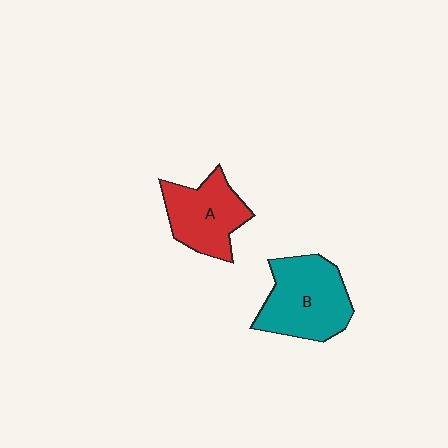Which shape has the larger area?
Shape B (teal).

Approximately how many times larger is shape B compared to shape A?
Approximately 1.2 times.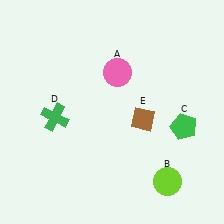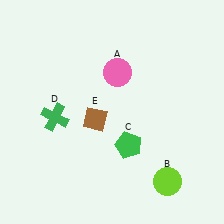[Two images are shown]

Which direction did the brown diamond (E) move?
The brown diamond (E) moved left.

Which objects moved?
The objects that moved are: the green pentagon (C), the brown diamond (E).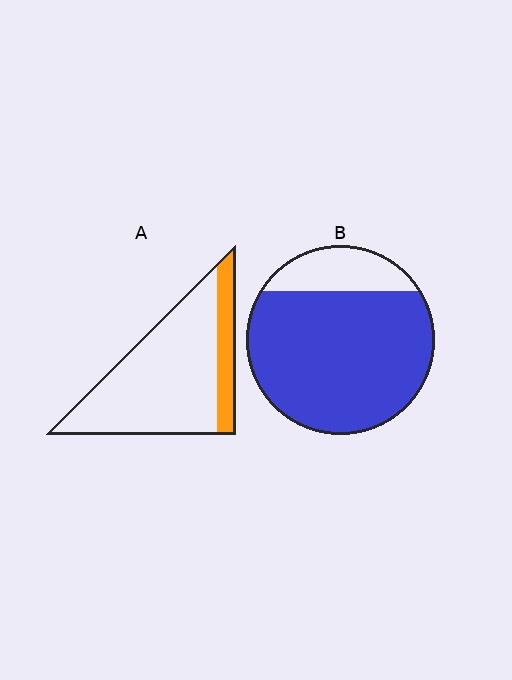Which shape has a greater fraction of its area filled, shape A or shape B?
Shape B.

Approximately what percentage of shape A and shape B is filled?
A is approximately 20% and B is approximately 80%.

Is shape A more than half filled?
No.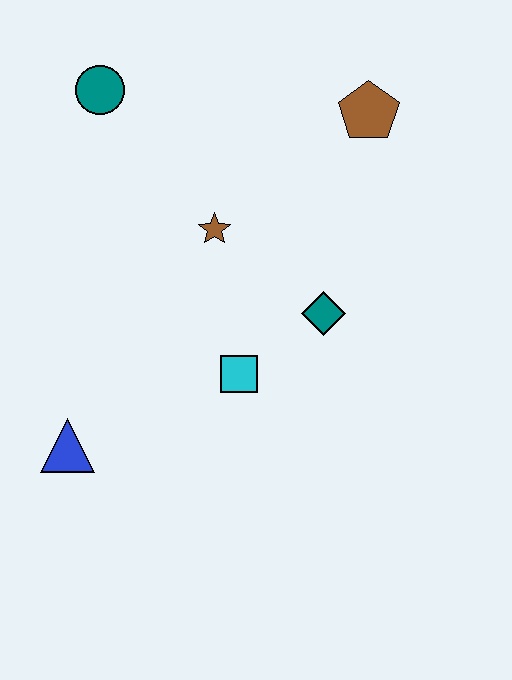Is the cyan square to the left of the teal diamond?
Yes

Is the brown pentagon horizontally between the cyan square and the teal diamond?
No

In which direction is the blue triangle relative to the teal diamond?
The blue triangle is to the left of the teal diamond.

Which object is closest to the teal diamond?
The cyan square is closest to the teal diamond.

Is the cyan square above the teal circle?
No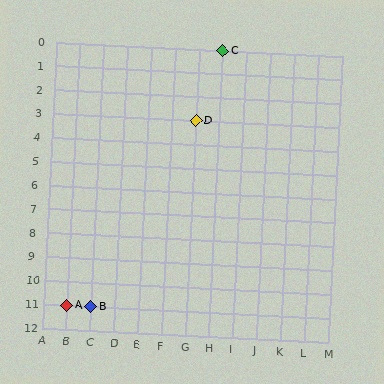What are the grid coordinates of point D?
Point D is at grid coordinates (G, 3).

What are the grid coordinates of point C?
Point C is at grid coordinates (H, 0).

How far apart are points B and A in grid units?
Points B and A are 1 column apart.